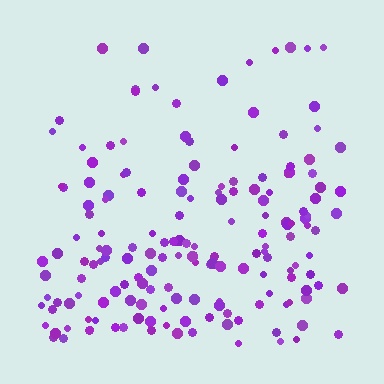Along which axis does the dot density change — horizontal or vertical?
Vertical.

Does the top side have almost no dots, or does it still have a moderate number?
Still a moderate number, just noticeably fewer than the bottom.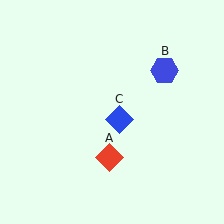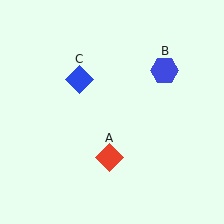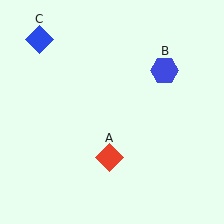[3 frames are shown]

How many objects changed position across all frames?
1 object changed position: blue diamond (object C).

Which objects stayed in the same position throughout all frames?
Red diamond (object A) and blue hexagon (object B) remained stationary.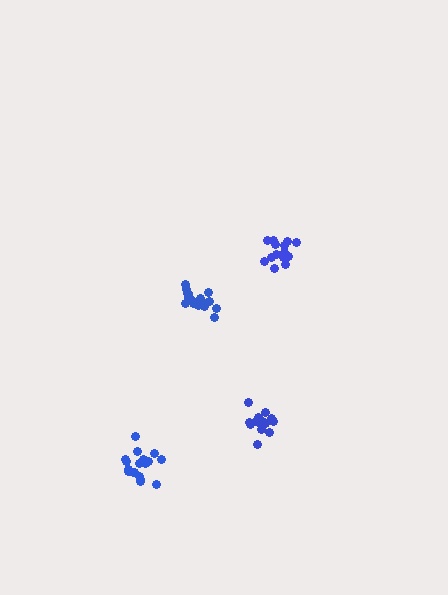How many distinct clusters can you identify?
There are 4 distinct clusters.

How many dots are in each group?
Group 1: 18 dots, Group 2: 18 dots, Group 3: 14 dots, Group 4: 14 dots (64 total).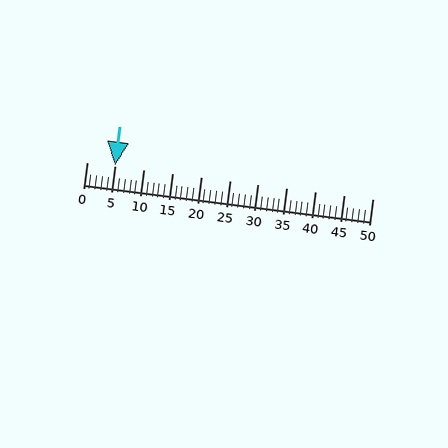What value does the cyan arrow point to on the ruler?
The cyan arrow points to approximately 5.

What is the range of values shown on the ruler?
The ruler shows values from 0 to 50.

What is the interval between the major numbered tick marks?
The major tick marks are spaced 5 units apart.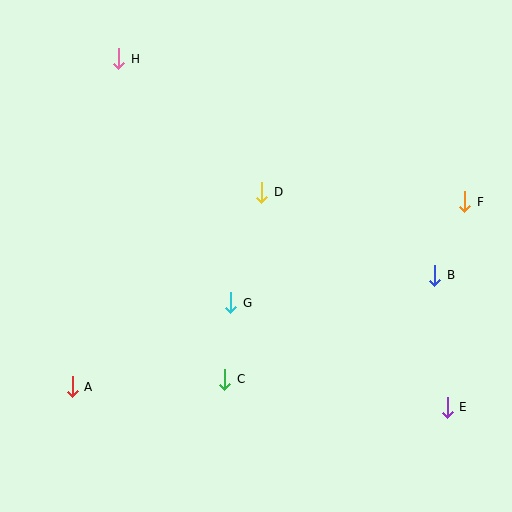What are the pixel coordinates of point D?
Point D is at (262, 192).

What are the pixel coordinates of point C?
Point C is at (225, 379).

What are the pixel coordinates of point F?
Point F is at (465, 202).